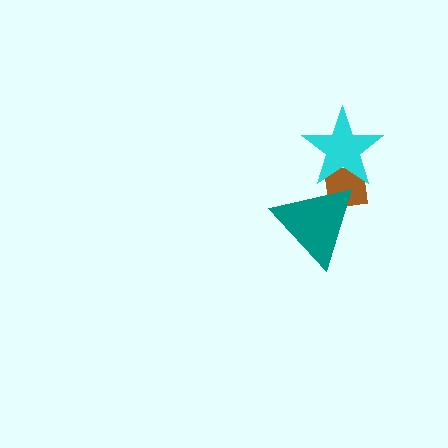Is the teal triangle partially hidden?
No, no other shape covers it.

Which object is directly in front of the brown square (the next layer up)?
The cyan star is directly in front of the brown square.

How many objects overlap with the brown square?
2 objects overlap with the brown square.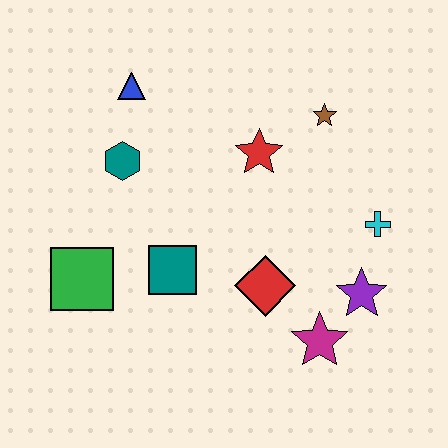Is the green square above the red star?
No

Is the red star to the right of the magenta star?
No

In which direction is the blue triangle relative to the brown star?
The blue triangle is to the left of the brown star.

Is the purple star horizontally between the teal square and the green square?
No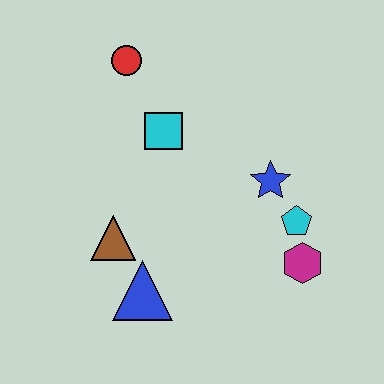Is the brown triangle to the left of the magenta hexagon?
Yes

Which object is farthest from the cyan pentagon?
The red circle is farthest from the cyan pentagon.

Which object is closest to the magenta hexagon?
The cyan pentagon is closest to the magenta hexagon.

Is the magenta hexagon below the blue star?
Yes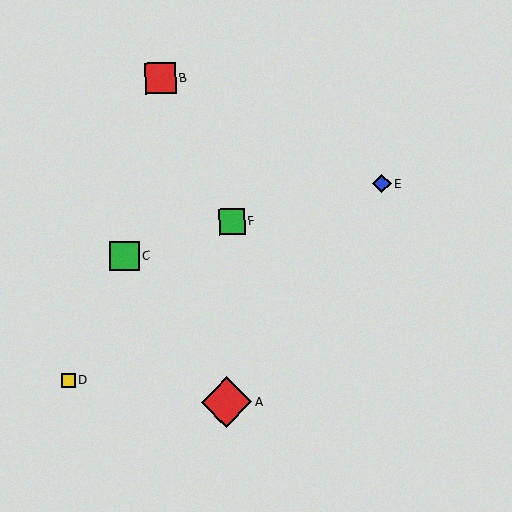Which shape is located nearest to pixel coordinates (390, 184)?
The blue diamond (labeled E) at (382, 184) is nearest to that location.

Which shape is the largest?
The red diamond (labeled A) is the largest.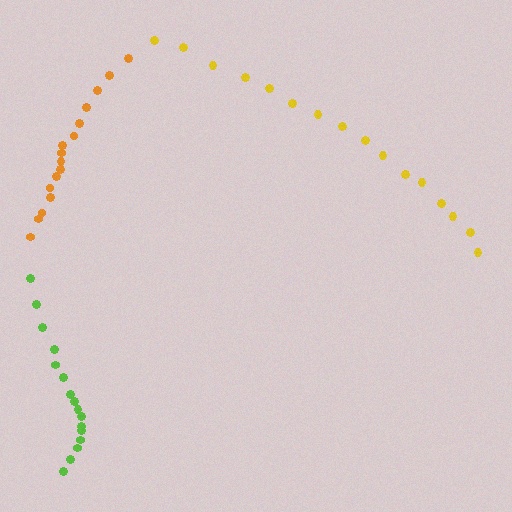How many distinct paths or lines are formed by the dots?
There are 3 distinct paths.